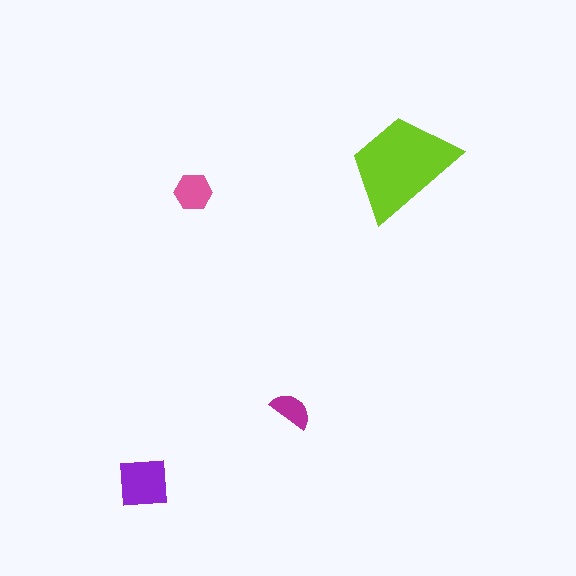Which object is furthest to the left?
The purple square is leftmost.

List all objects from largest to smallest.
The lime trapezoid, the purple square, the pink hexagon, the magenta semicircle.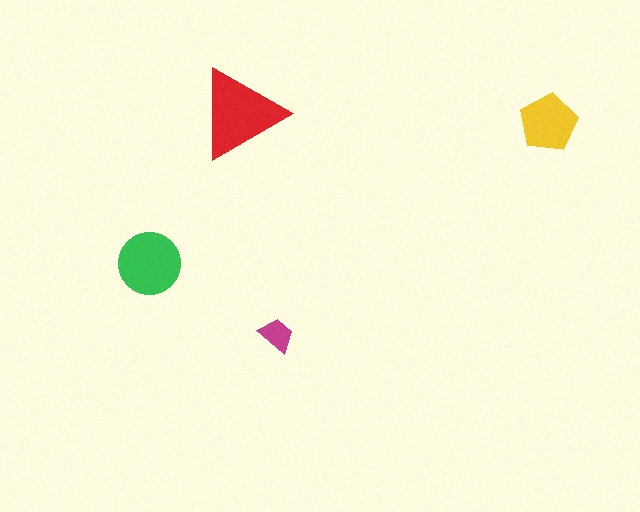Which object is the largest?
The red triangle.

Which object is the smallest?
The magenta trapezoid.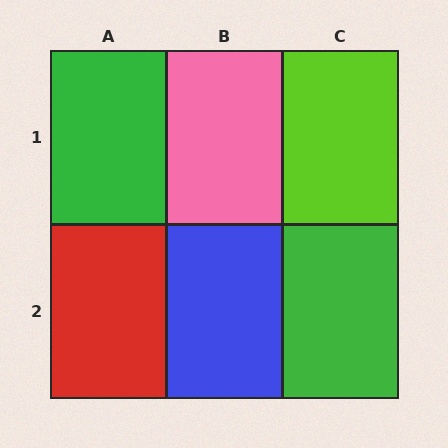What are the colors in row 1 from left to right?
Green, pink, lime.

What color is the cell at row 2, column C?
Green.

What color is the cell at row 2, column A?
Red.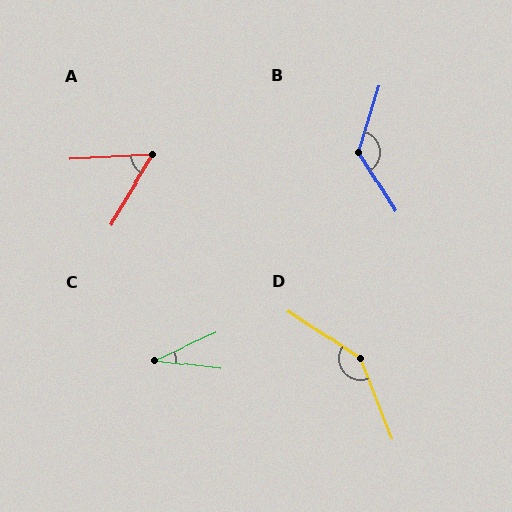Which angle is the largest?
D, at approximately 146 degrees.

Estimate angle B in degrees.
Approximately 131 degrees.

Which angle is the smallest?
C, at approximately 32 degrees.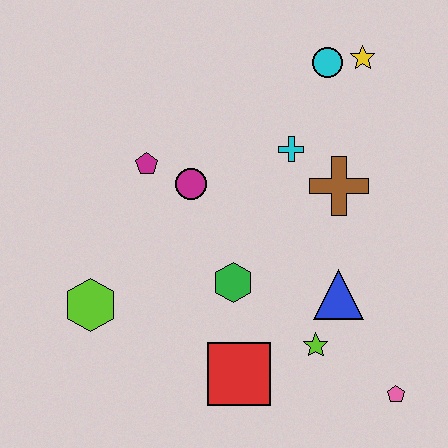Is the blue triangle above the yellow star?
No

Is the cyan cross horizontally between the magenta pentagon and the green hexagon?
No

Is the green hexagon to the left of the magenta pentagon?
No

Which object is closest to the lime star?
The blue triangle is closest to the lime star.